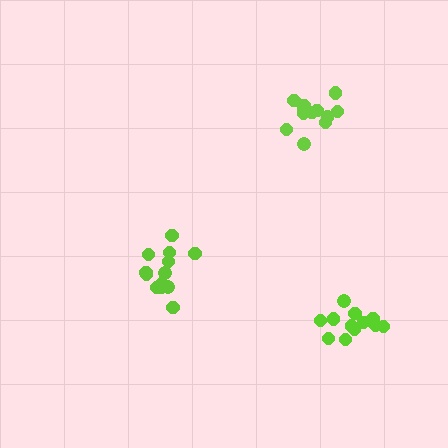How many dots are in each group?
Group 1: 13 dots, Group 2: 13 dots, Group 3: 13 dots (39 total).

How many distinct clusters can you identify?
There are 3 distinct clusters.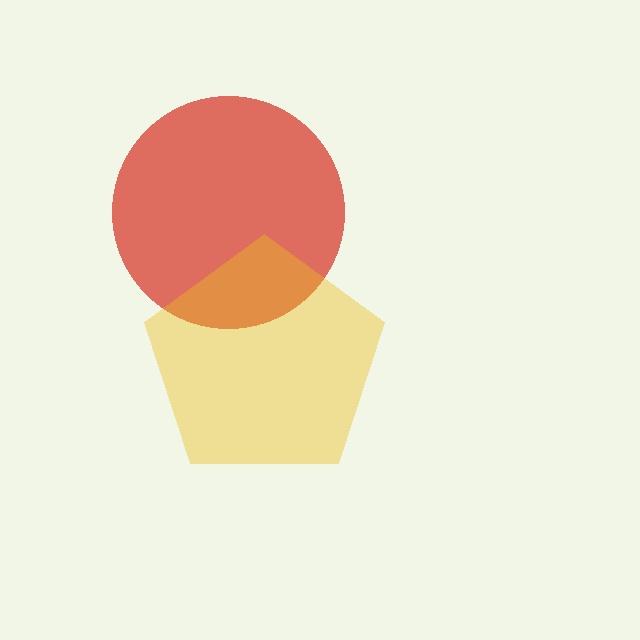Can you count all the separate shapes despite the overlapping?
Yes, there are 2 separate shapes.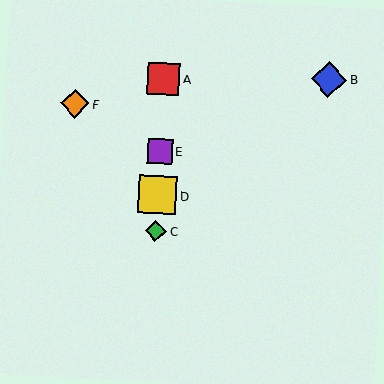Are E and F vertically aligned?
No, E is at x≈160 and F is at x≈75.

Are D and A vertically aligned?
Yes, both are at x≈158.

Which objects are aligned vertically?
Objects A, C, D, E are aligned vertically.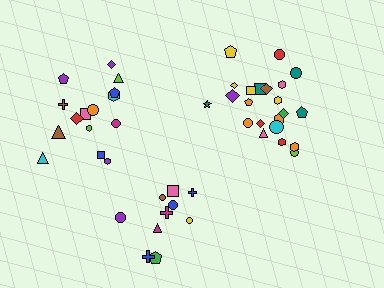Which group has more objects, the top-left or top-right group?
The top-right group.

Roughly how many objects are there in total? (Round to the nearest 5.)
Roughly 45 objects in total.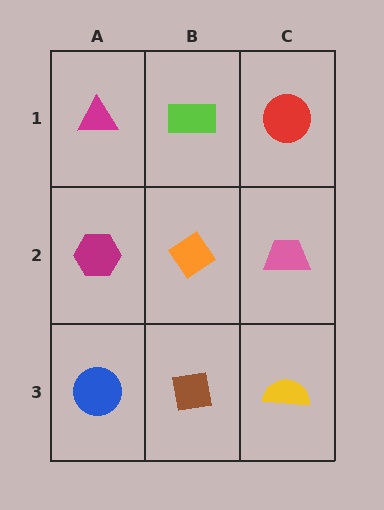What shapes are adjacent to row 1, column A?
A magenta hexagon (row 2, column A), a lime rectangle (row 1, column B).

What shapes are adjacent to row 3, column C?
A pink trapezoid (row 2, column C), a brown square (row 3, column B).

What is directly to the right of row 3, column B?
A yellow semicircle.